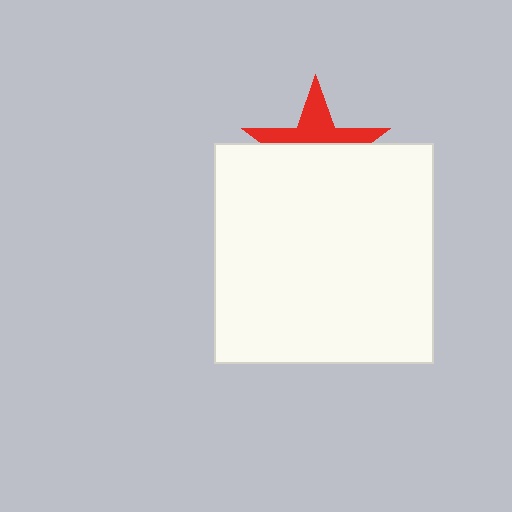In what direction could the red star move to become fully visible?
The red star could move up. That would shift it out from behind the white square entirely.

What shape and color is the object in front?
The object in front is a white square.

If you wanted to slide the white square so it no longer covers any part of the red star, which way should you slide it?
Slide it down — that is the most direct way to separate the two shapes.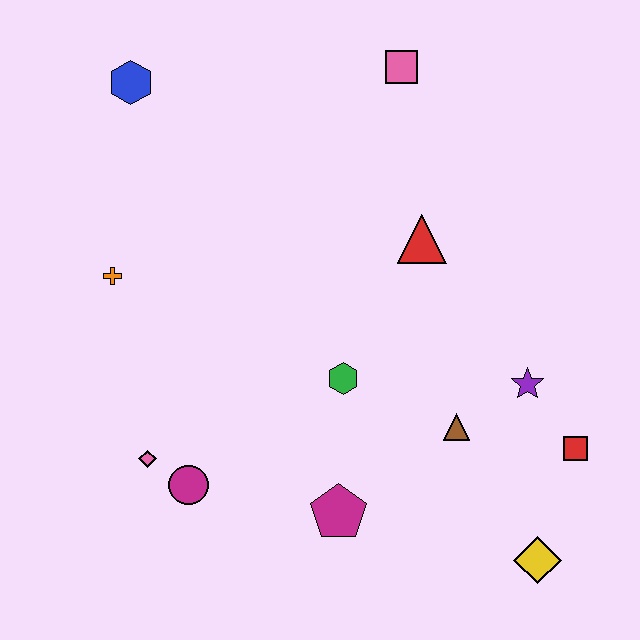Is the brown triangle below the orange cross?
Yes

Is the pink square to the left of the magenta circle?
No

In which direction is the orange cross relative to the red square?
The orange cross is to the left of the red square.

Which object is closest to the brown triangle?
The purple star is closest to the brown triangle.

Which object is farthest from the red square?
The blue hexagon is farthest from the red square.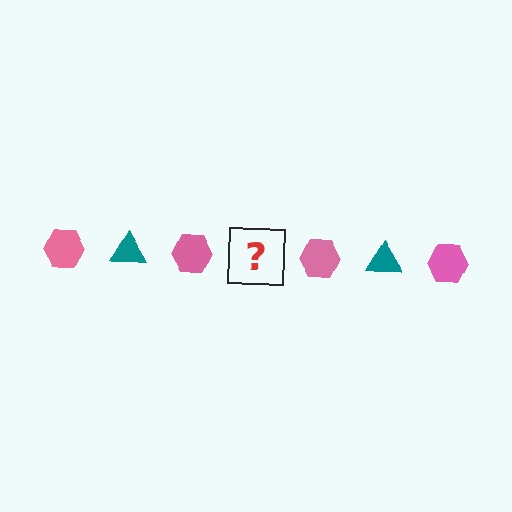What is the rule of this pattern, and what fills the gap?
The rule is that the pattern alternates between pink hexagon and teal triangle. The gap should be filled with a teal triangle.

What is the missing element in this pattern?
The missing element is a teal triangle.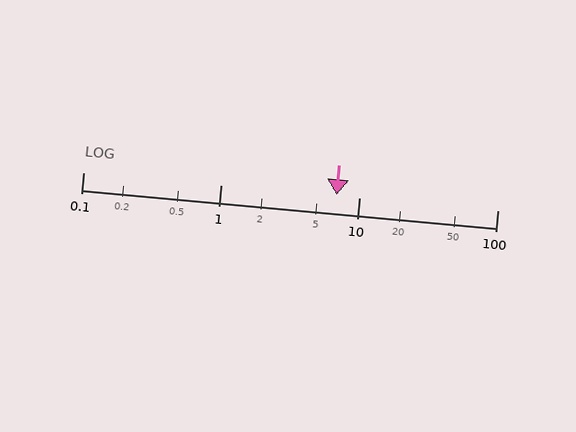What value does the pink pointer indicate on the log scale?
The pointer indicates approximately 6.8.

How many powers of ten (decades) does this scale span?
The scale spans 3 decades, from 0.1 to 100.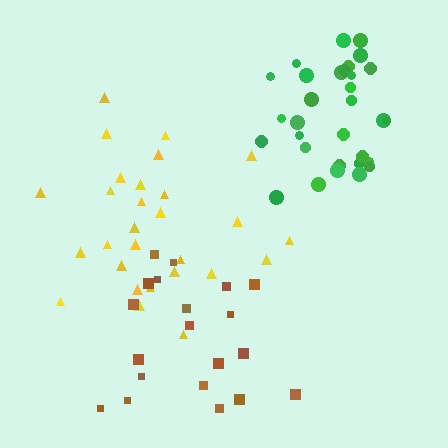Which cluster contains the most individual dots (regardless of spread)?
Green (31).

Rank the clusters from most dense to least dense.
green, yellow, brown.